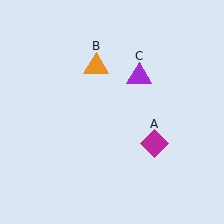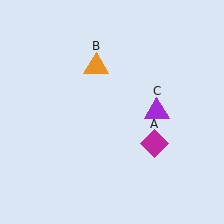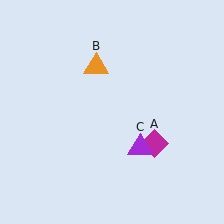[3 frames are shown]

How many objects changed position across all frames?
1 object changed position: purple triangle (object C).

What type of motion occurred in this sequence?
The purple triangle (object C) rotated clockwise around the center of the scene.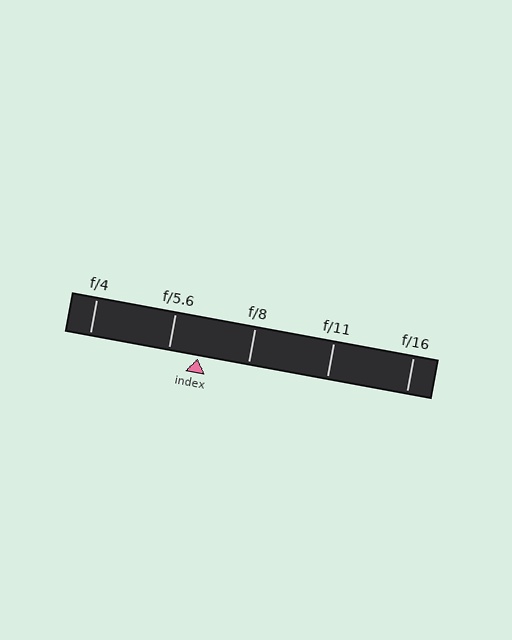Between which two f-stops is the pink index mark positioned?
The index mark is between f/5.6 and f/8.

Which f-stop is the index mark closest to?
The index mark is closest to f/5.6.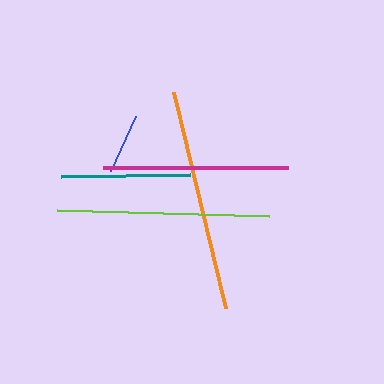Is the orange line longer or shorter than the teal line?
The orange line is longer than the teal line.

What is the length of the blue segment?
The blue segment is approximately 60 pixels long.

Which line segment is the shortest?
The blue line is the shortest at approximately 60 pixels.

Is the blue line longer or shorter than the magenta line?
The magenta line is longer than the blue line.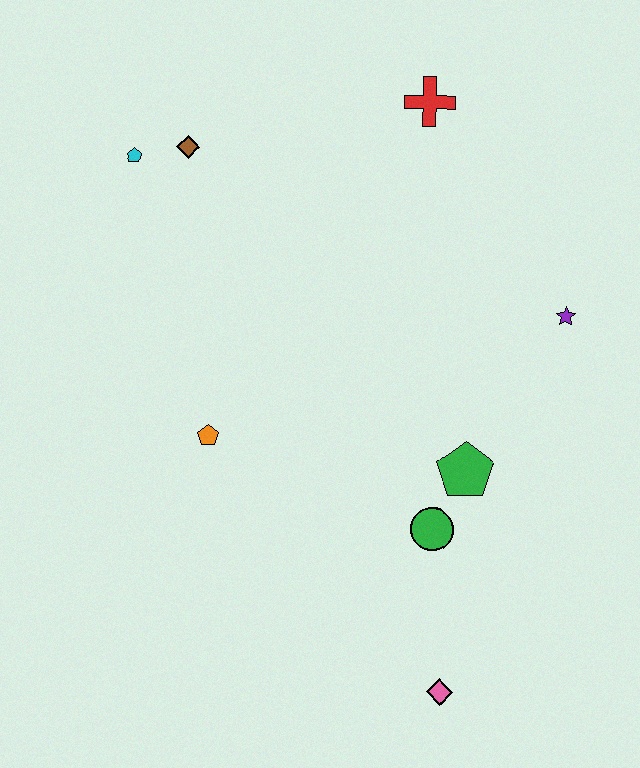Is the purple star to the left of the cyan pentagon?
No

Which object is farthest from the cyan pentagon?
The pink diamond is farthest from the cyan pentagon.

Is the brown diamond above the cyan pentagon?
Yes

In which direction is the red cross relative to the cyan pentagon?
The red cross is to the right of the cyan pentagon.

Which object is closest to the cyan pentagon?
The brown diamond is closest to the cyan pentagon.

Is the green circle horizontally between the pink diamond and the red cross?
Yes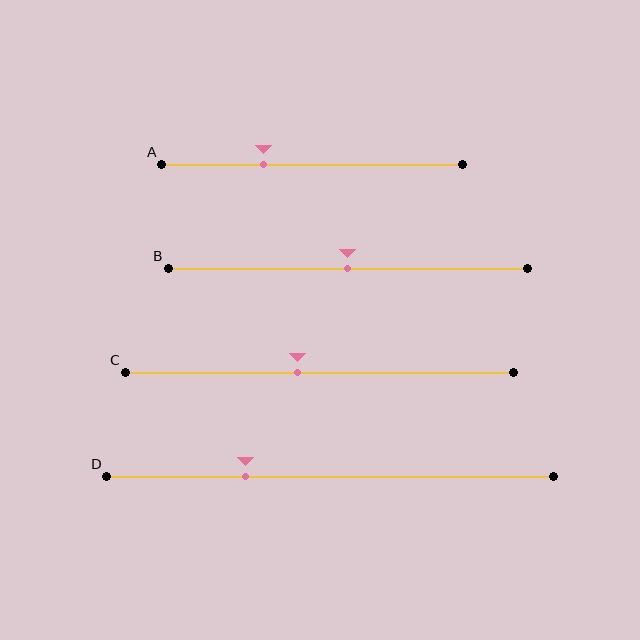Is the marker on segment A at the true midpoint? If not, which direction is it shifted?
No, the marker on segment A is shifted to the left by about 16% of the segment length.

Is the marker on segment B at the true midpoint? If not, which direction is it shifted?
Yes, the marker on segment B is at the true midpoint.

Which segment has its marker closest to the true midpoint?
Segment B has its marker closest to the true midpoint.